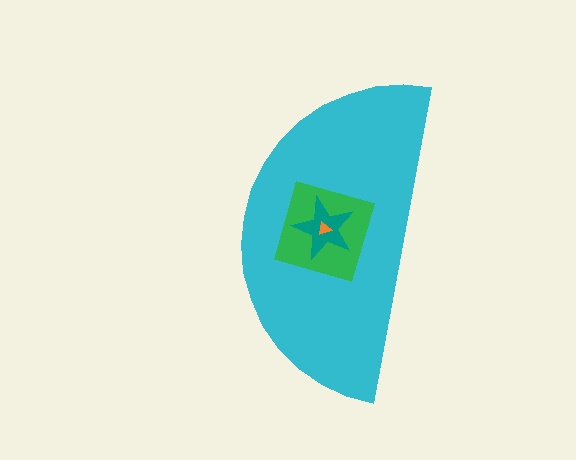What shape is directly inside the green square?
The teal star.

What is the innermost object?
The orange triangle.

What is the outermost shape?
The cyan semicircle.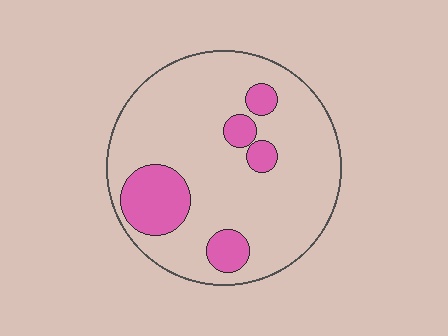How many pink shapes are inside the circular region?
5.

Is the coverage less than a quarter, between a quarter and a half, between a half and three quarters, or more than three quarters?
Less than a quarter.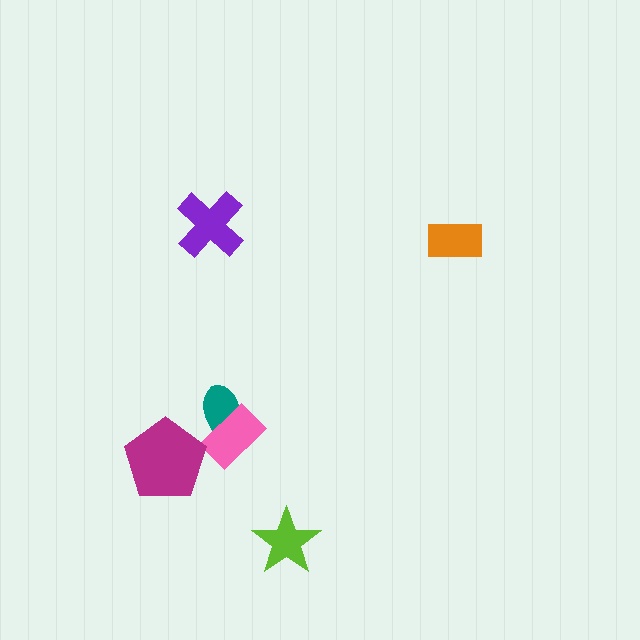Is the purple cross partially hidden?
No, no other shape covers it.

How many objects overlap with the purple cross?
0 objects overlap with the purple cross.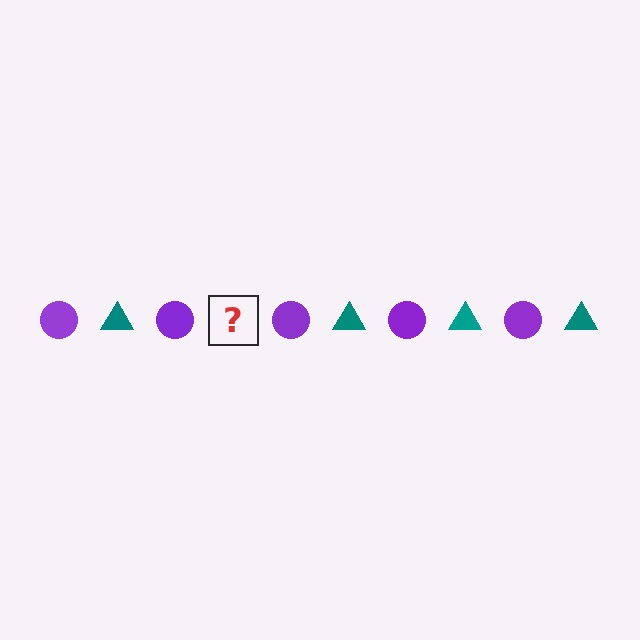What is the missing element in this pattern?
The missing element is a teal triangle.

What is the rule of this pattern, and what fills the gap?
The rule is that the pattern alternates between purple circle and teal triangle. The gap should be filled with a teal triangle.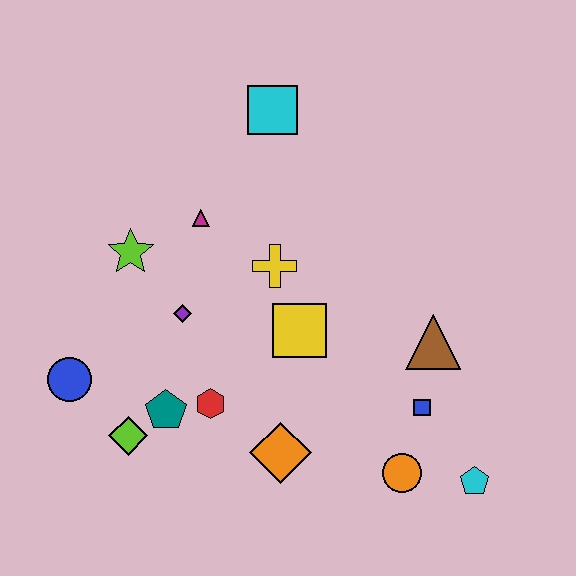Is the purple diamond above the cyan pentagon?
Yes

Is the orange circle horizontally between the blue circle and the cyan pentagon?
Yes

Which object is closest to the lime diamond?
The teal pentagon is closest to the lime diamond.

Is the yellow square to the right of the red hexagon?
Yes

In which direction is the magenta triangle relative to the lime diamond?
The magenta triangle is above the lime diamond.